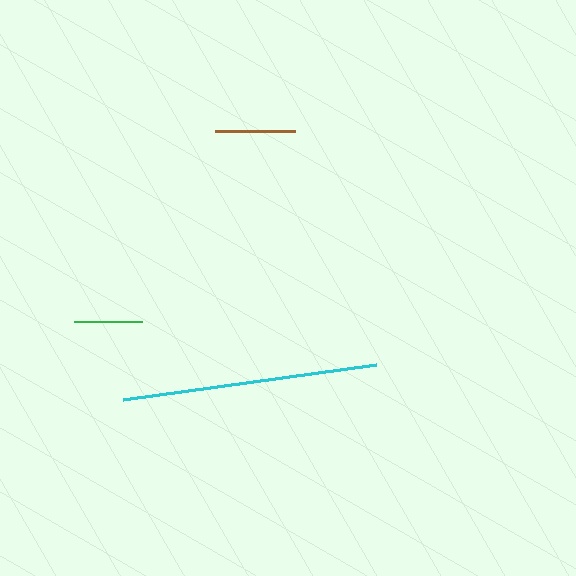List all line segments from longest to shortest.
From longest to shortest: cyan, brown, green.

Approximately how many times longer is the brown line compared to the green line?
The brown line is approximately 1.2 times the length of the green line.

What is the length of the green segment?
The green segment is approximately 68 pixels long.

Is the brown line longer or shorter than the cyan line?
The cyan line is longer than the brown line.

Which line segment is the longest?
The cyan line is the longest at approximately 255 pixels.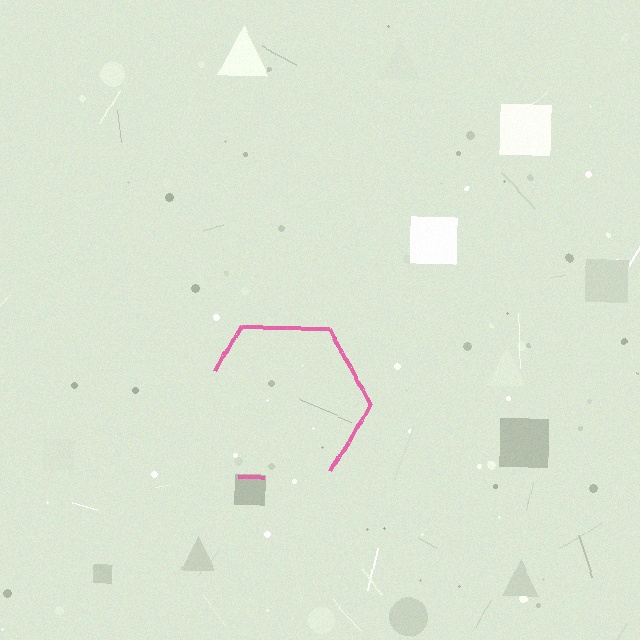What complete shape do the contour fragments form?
The contour fragments form a hexagon.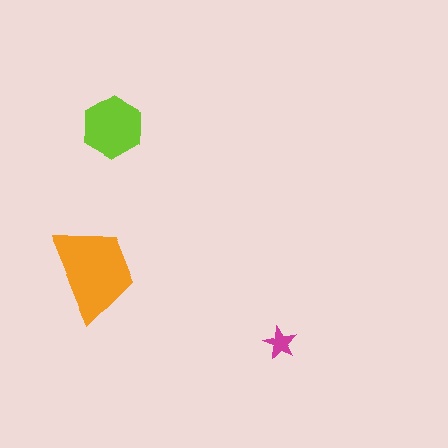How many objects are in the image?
There are 3 objects in the image.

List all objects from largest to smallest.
The orange trapezoid, the lime hexagon, the magenta star.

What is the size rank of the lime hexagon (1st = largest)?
2nd.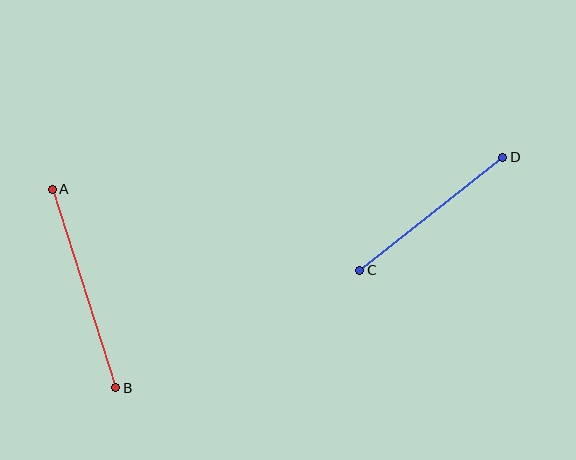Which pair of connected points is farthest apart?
Points A and B are farthest apart.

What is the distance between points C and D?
The distance is approximately 182 pixels.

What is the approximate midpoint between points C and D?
The midpoint is at approximately (431, 214) pixels.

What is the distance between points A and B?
The distance is approximately 208 pixels.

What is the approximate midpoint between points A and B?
The midpoint is at approximately (84, 289) pixels.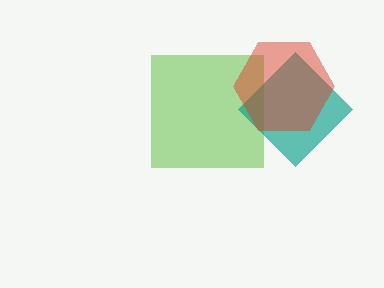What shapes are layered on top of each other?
The layered shapes are: a lime square, a teal diamond, a red hexagon.